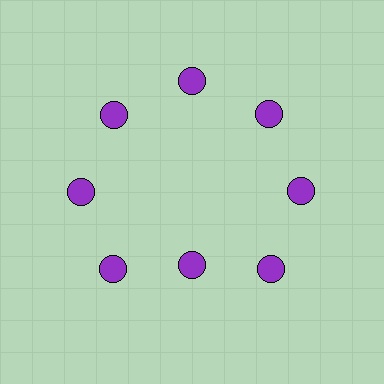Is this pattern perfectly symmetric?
No. The 8 purple circles are arranged in a ring, but one element near the 6 o'clock position is pulled inward toward the center, breaking the 8-fold rotational symmetry.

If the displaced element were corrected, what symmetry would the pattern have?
It would have 8-fold rotational symmetry — the pattern would map onto itself every 45 degrees.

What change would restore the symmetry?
The symmetry would be restored by moving it outward, back onto the ring so that all 8 circles sit at equal angles and equal distance from the center.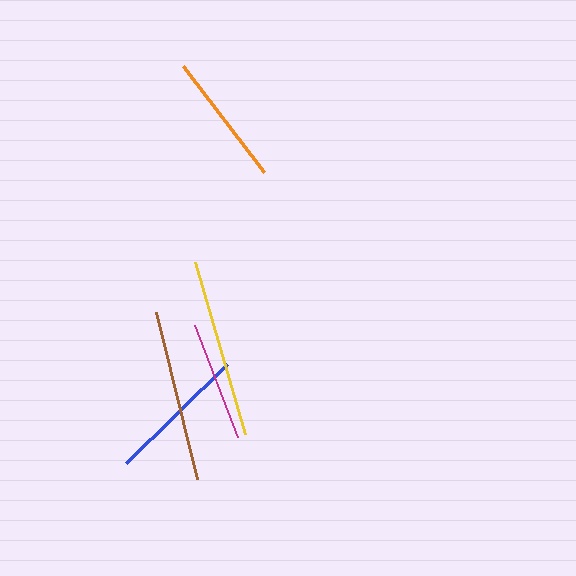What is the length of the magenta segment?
The magenta segment is approximately 120 pixels long.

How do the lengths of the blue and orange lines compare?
The blue and orange lines are approximately the same length.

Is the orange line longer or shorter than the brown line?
The brown line is longer than the orange line.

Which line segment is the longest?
The yellow line is the longest at approximately 179 pixels.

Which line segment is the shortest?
The magenta line is the shortest at approximately 120 pixels.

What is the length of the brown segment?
The brown segment is approximately 172 pixels long.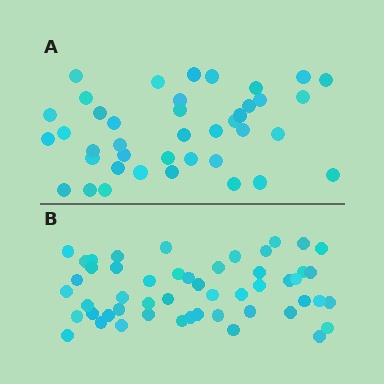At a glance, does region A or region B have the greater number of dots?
Region B (the bottom region) has more dots.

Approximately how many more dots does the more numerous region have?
Region B has roughly 12 or so more dots than region A.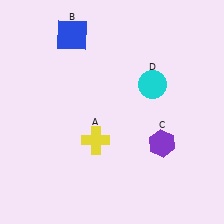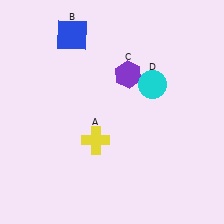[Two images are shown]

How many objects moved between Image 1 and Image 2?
1 object moved between the two images.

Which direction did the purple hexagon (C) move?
The purple hexagon (C) moved up.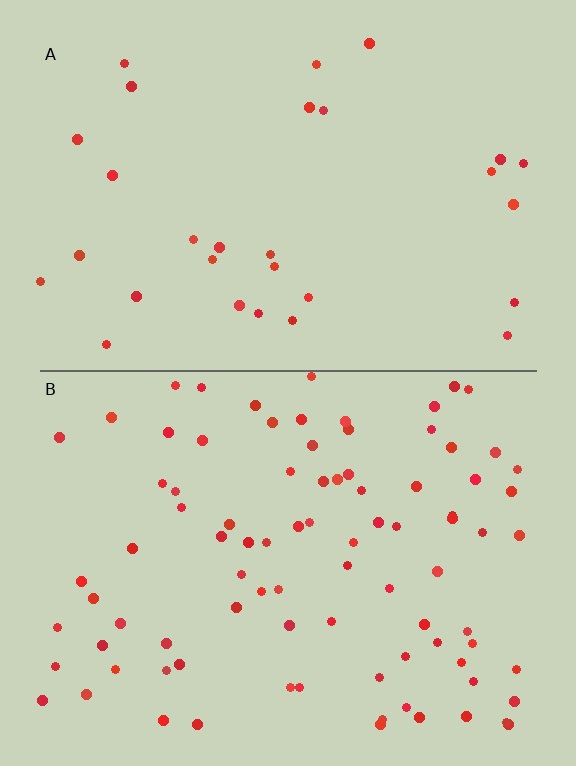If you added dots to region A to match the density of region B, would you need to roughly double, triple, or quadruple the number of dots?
Approximately triple.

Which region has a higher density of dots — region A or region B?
B (the bottom).